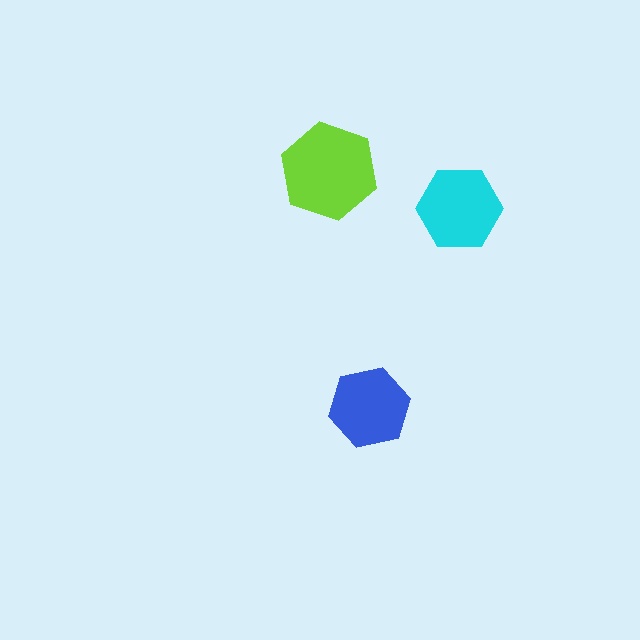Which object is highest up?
The lime hexagon is topmost.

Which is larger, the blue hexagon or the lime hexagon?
The lime one.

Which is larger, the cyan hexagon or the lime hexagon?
The lime one.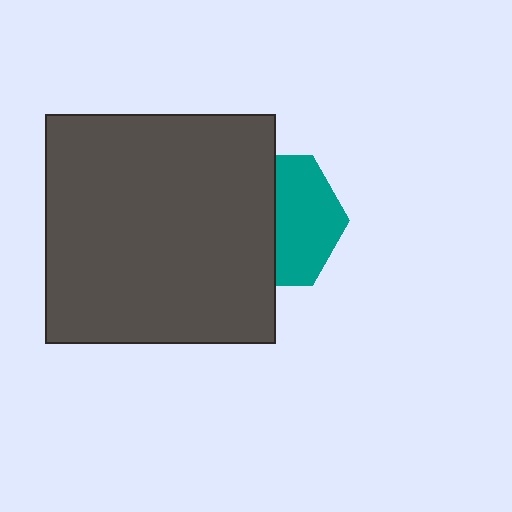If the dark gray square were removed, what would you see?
You would see the complete teal hexagon.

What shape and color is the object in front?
The object in front is a dark gray square.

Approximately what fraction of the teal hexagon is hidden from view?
Roughly 51% of the teal hexagon is hidden behind the dark gray square.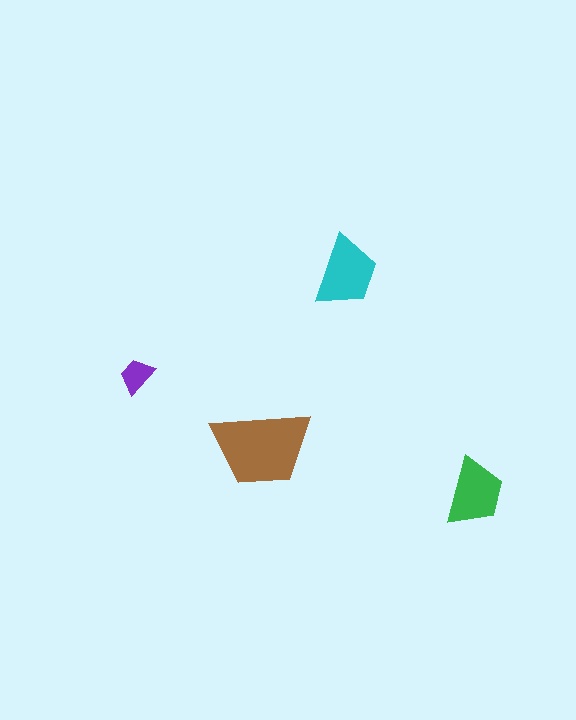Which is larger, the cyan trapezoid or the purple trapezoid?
The cyan one.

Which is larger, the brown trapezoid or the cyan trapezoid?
The brown one.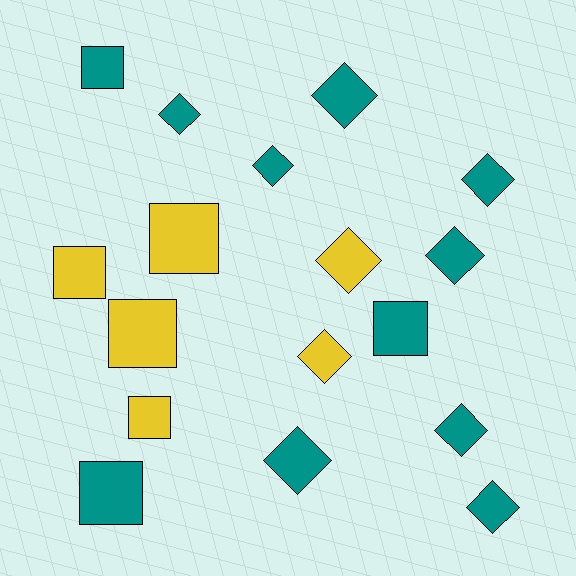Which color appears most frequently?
Teal, with 11 objects.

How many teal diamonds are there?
There are 8 teal diamonds.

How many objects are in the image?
There are 17 objects.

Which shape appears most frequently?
Diamond, with 10 objects.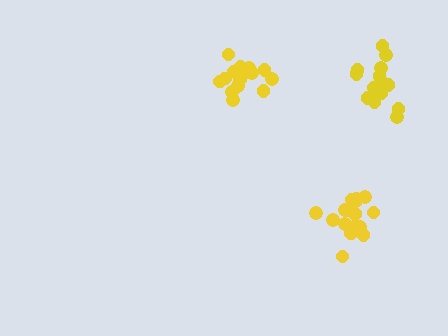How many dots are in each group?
Group 1: 15 dots, Group 2: 15 dots, Group 3: 19 dots (49 total).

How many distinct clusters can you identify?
There are 3 distinct clusters.